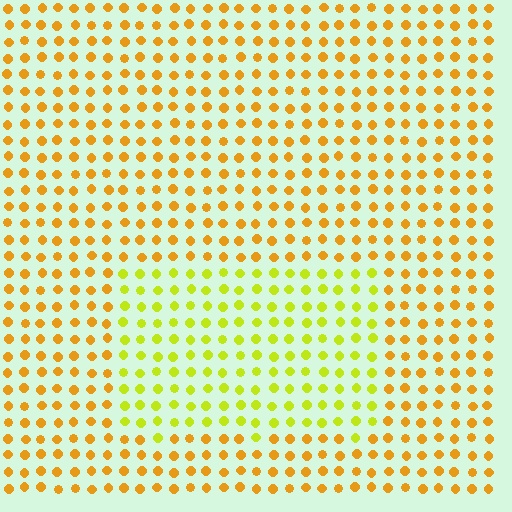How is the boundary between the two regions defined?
The boundary is defined purely by a slight shift in hue (about 34 degrees). Spacing, size, and orientation are identical on both sides.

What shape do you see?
I see a rectangle.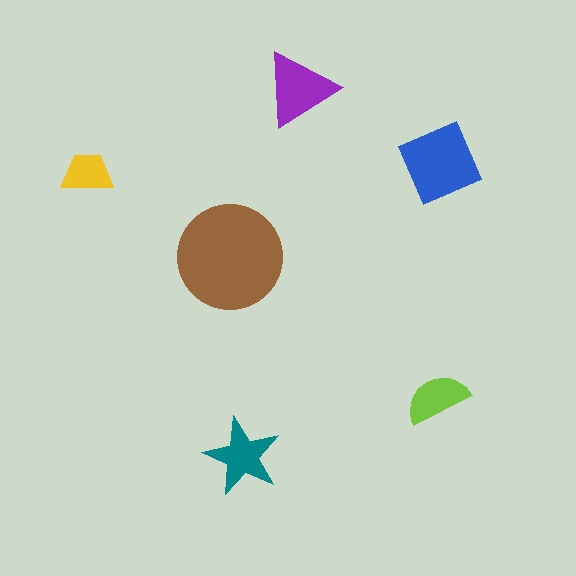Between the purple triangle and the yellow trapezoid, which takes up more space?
The purple triangle.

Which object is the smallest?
The yellow trapezoid.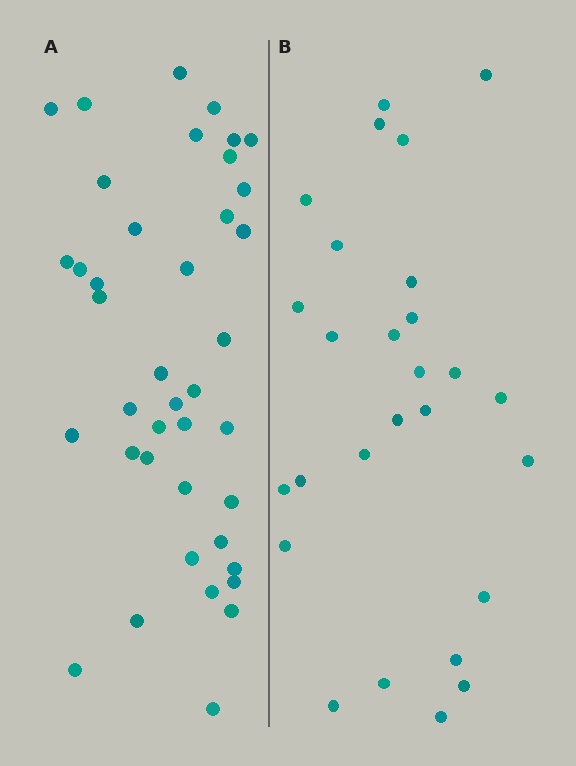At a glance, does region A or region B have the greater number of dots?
Region A (the left region) has more dots.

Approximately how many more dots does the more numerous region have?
Region A has approximately 15 more dots than region B.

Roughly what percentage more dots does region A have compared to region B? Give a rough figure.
About 50% more.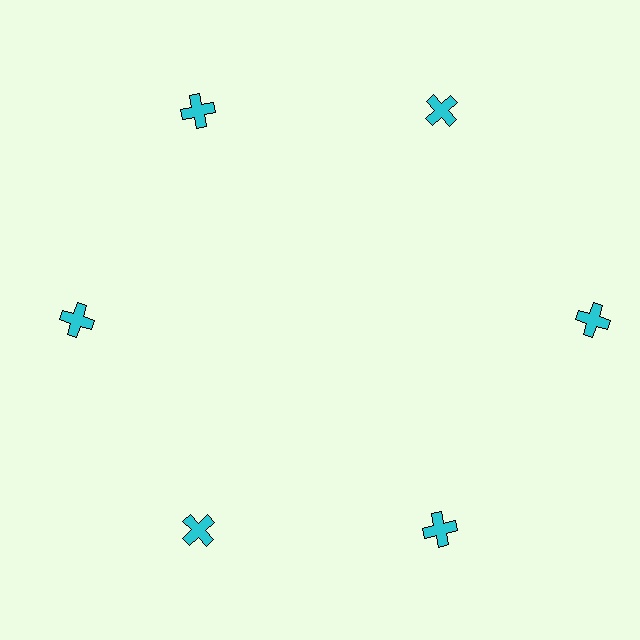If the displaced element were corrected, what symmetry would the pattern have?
It would have 6-fold rotational symmetry — the pattern would map onto itself every 60 degrees.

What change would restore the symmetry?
The symmetry would be restored by moving it inward, back onto the ring so that all 6 crosses sit at equal angles and equal distance from the center.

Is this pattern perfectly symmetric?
No. The 6 cyan crosses are arranged in a ring, but one element near the 3 o'clock position is pushed outward from the center, breaking the 6-fold rotational symmetry.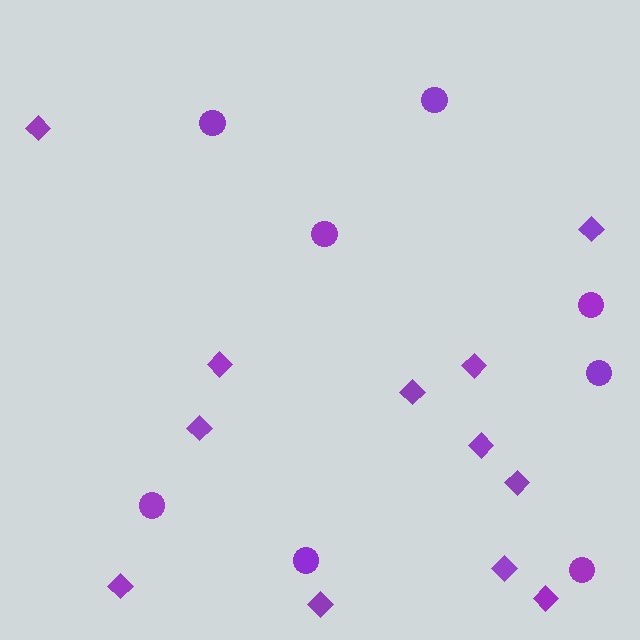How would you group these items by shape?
There are 2 groups: one group of diamonds (12) and one group of circles (8).